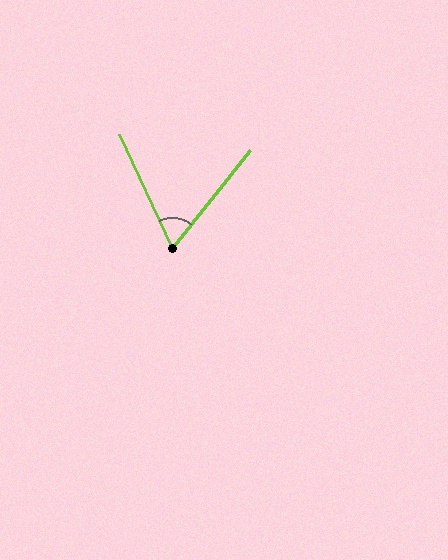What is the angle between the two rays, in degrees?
Approximately 64 degrees.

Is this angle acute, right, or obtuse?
It is acute.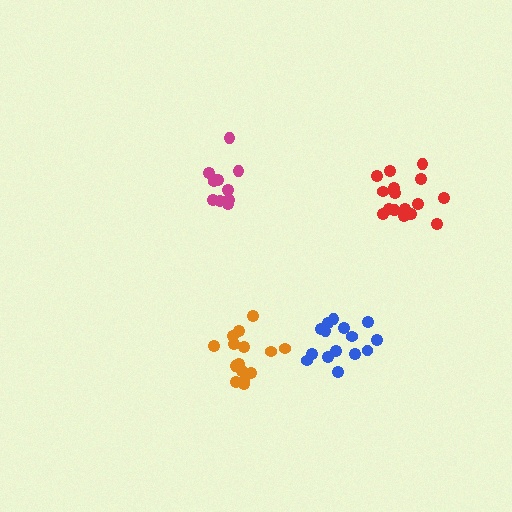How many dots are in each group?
Group 1: 12 dots, Group 2: 17 dots, Group 3: 15 dots, Group 4: 15 dots (59 total).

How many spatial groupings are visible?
There are 4 spatial groupings.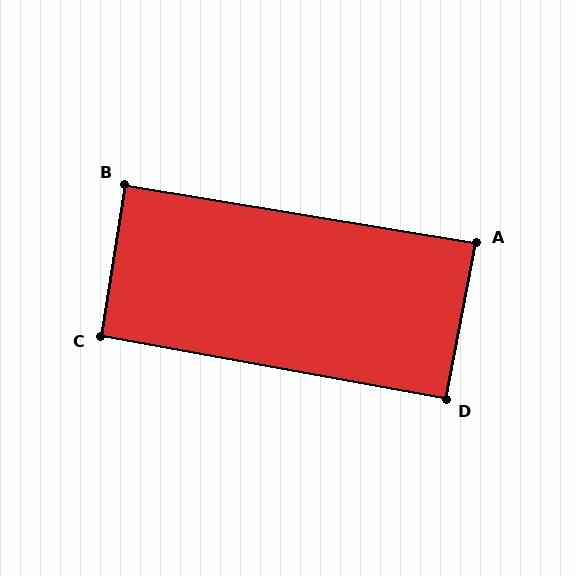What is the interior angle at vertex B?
Approximately 89 degrees (approximately right).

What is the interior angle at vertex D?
Approximately 91 degrees (approximately right).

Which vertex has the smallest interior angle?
A, at approximately 89 degrees.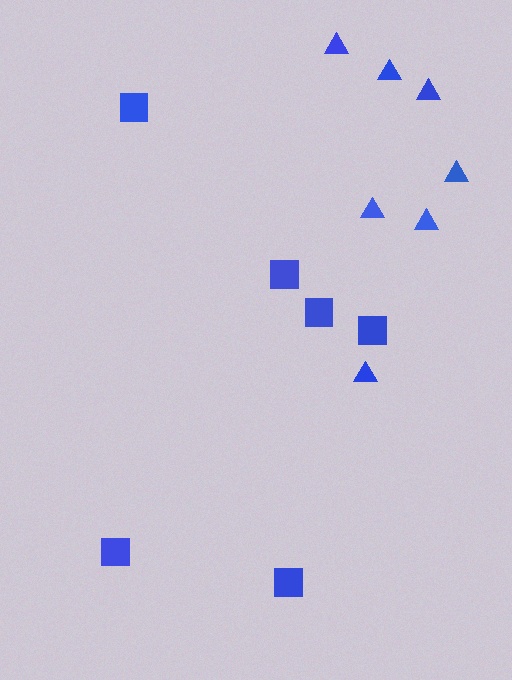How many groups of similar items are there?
There are 2 groups: one group of squares (6) and one group of triangles (7).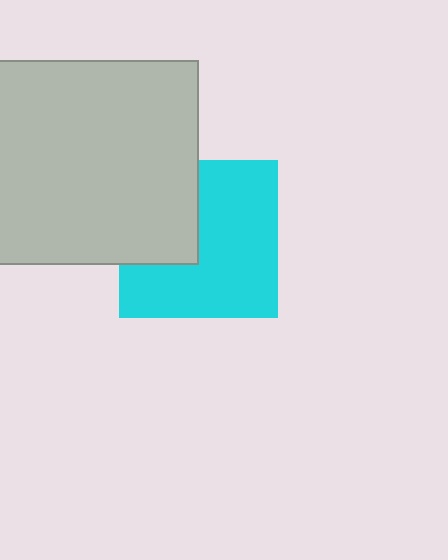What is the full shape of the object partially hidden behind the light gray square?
The partially hidden object is a cyan square.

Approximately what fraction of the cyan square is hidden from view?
Roughly 34% of the cyan square is hidden behind the light gray square.